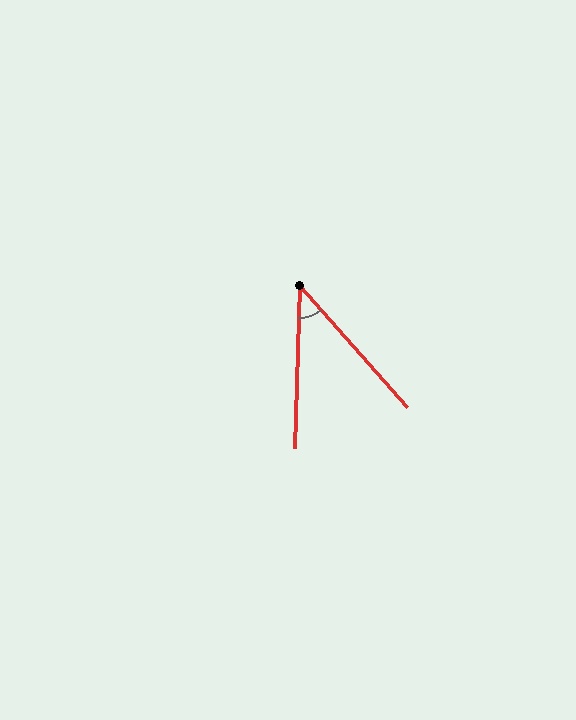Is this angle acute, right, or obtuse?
It is acute.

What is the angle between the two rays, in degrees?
Approximately 43 degrees.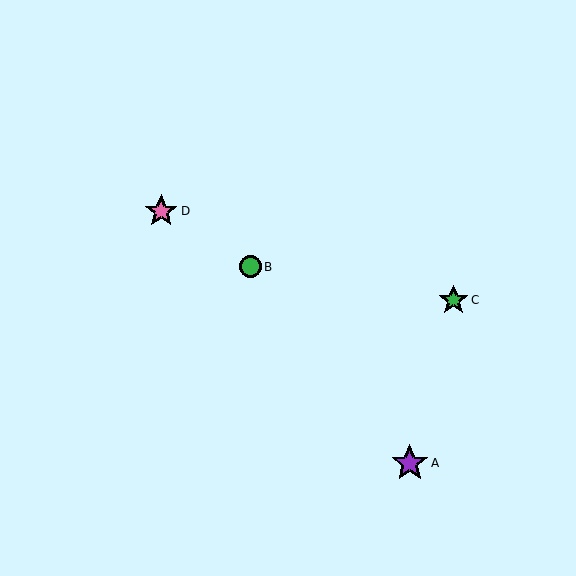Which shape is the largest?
The purple star (labeled A) is the largest.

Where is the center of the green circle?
The center of the green circle is at (250, 267).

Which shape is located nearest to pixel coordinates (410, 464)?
The purple star (labeled A) at (410, 463) is nearest to that location.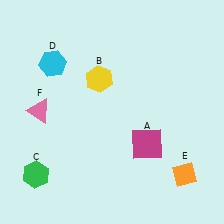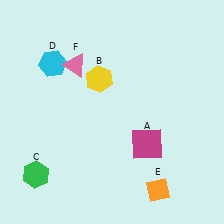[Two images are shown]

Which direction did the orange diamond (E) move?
The orange diamond (E) moved left.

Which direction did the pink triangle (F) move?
The pink triangle (F) moved up.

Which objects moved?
The objects that moved are: the orange diamond (E), the pink triangle (F).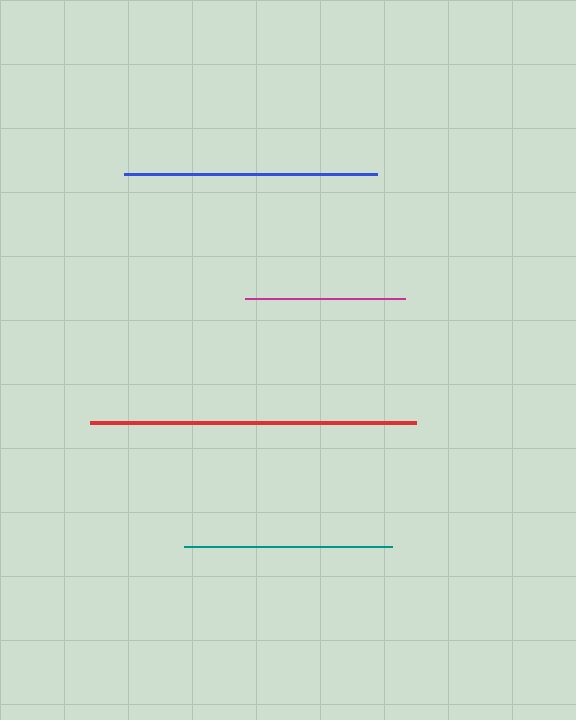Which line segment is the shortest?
The magenta line is the shortest at approximately 160 pixels.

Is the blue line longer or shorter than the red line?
The red line is longer than the blue line.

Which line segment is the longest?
The red line is the longest at approximately 326 pixels.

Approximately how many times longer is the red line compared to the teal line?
The red line is approximately 1.6 times the length of the teal line.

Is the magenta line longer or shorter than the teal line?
The teal line is longer than the magenta line.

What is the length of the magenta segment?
The magenta segment is approximately 160 pixels long.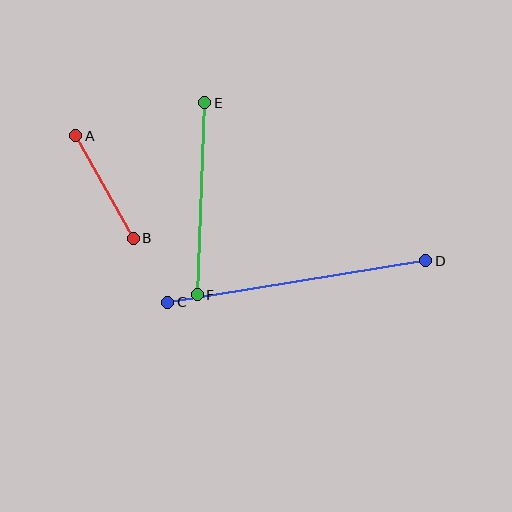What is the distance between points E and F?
The distance is approximately 192 pixels.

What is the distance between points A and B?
The distance is approximately 117 pixels.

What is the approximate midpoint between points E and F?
The midpoint is at approximately (201, 199) pixels.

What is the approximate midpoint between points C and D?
The midpoint is at approximately (297, 282) pixels.